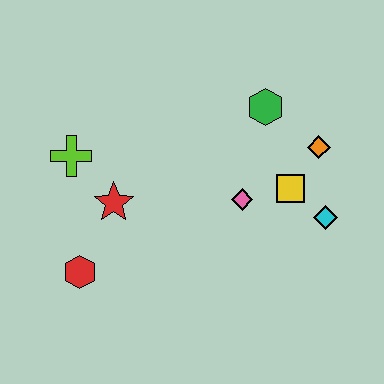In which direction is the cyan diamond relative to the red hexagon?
The cyan diamond is to the right of the red hexagon.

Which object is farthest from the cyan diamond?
The lime cross is farthest from the cyan diamond.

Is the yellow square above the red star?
Yes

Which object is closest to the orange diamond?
The yellow square is closest to the orange diamond.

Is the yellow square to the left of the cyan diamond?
Yes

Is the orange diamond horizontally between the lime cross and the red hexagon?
No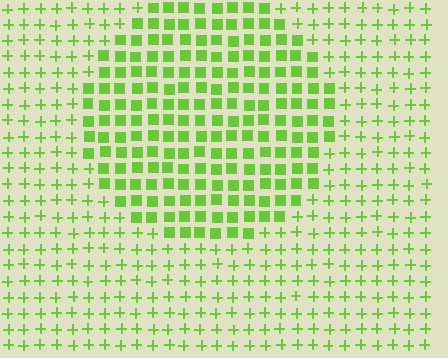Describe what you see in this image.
The image is filled with small lime elements arranged in a uniform grid. A circle-shaped region contains squares, while the surrounding area contains plus signs. The boundary is defined purely by the change in element shape.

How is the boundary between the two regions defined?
The boundary is defined by a change in element shape: squares inside vs. plus signs outside. All elements share the same color and spacing.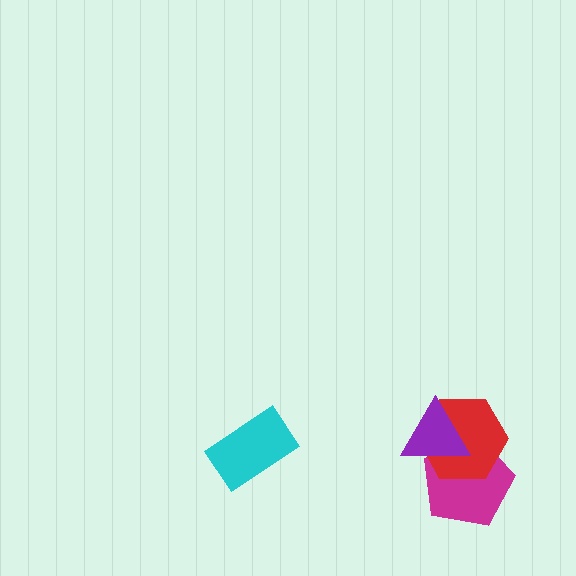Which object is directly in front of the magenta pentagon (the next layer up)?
The red hexagon is directly in front of the magenta pentagon.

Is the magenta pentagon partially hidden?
Yes, it is partially covered by another shape.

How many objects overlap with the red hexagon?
2 objects overlap with the red hexagon.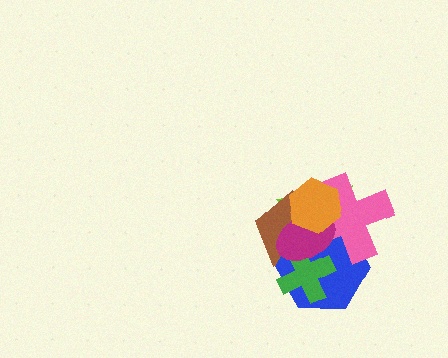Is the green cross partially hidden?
Yes, it is partially covered by another shape.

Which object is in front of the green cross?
The magenta ellipse is in front of the green cross.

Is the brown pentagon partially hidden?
Yes, it is partially covered by another shape.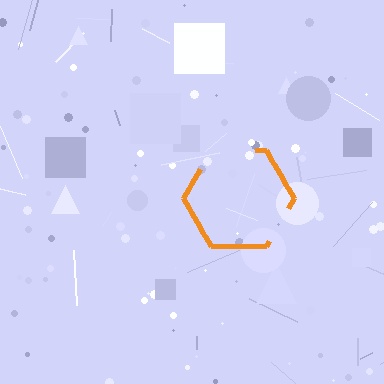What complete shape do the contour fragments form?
The contour fragments form a hexagon.